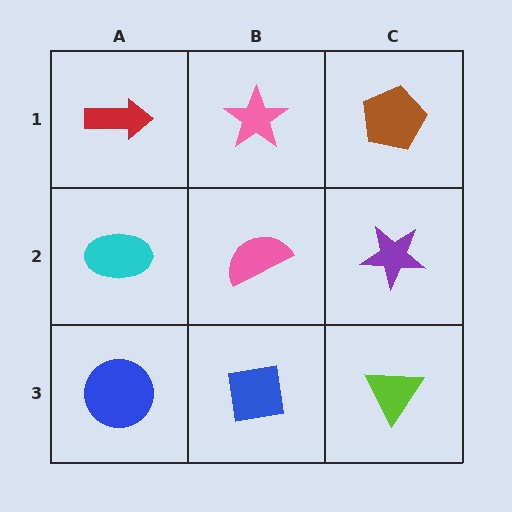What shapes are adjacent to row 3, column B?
A pink semicircle (row 2, column B), a blue circle (row 3, column A), a lime triangle (row 3, column C).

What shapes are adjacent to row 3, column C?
A purple star (row 2, column C), a blue square (row 3, column B).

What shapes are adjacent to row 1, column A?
A cyan ellipse (row 2, column A), a pink star (row 1, column B).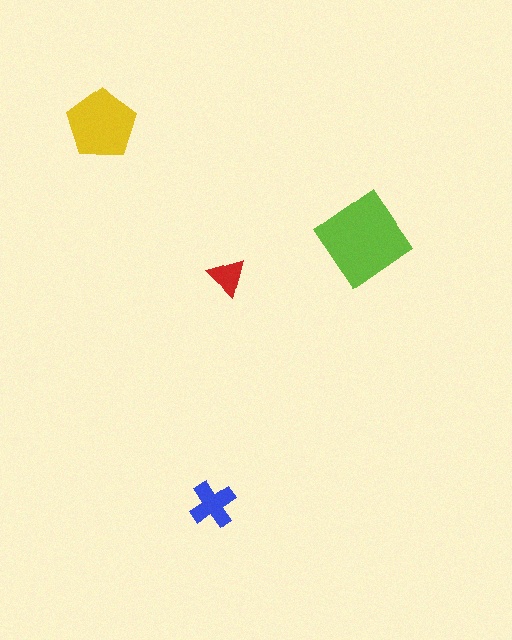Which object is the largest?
The lime diamond.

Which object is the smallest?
The red triangle.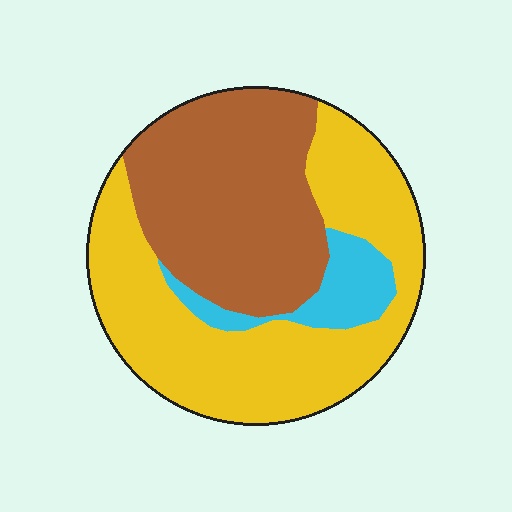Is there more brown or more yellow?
Yellow.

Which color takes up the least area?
Cyan, at roughly 10%.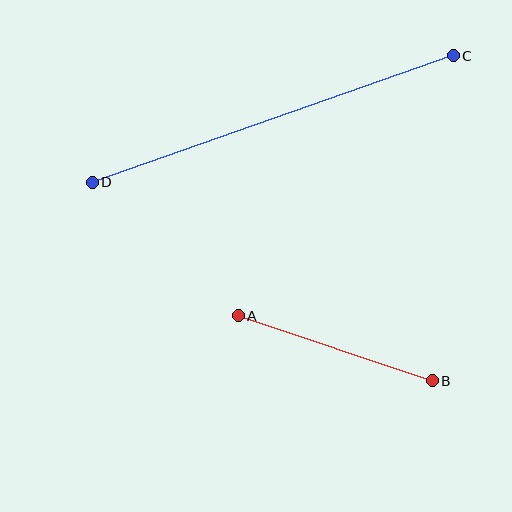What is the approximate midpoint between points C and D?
The midpoint is at approximately (273, 119) pixels.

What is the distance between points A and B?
The distance is approximately 205 pixels.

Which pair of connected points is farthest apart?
Points C and D are farthest apart.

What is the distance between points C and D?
The distance is approximately 383 pixels.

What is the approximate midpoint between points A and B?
The midpoint is at approximately (335, 348) pixels.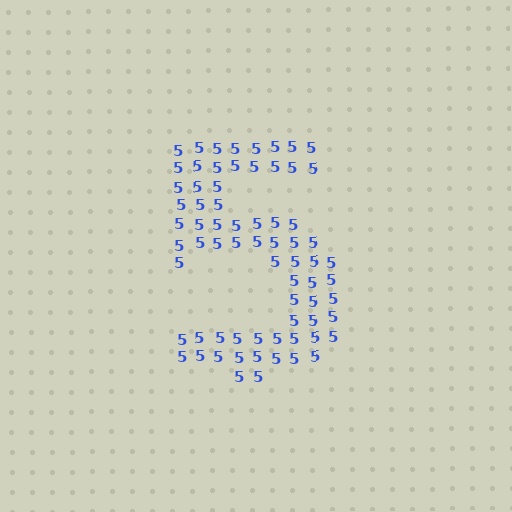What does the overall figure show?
The overall figure shows the digit 5.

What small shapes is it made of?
It is made of small digit 5's.